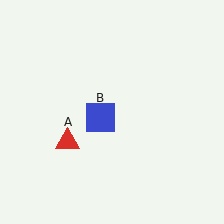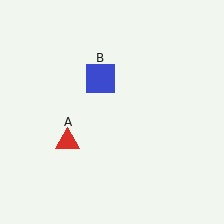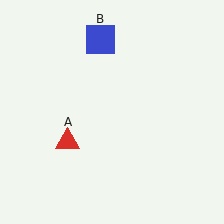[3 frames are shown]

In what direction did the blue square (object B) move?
The blue square (object B) moved up.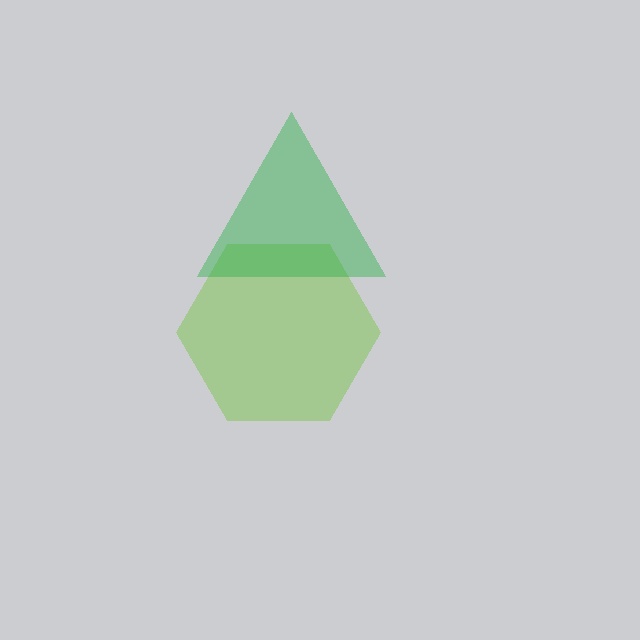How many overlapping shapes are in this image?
There are 2 overlapping shapes in the image.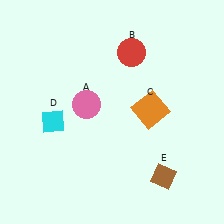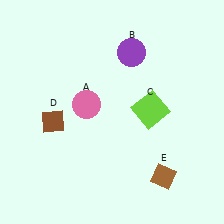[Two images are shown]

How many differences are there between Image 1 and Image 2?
There are 3 differences between the two images.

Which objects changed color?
B changed from red to purple. C changed from orange to lime. D changed from cyan to brown.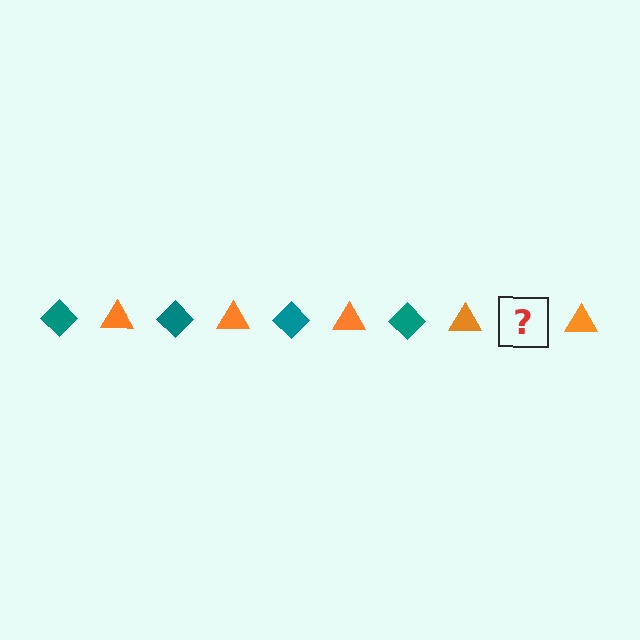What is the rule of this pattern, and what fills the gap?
The rule is that the pattern alternates between teal diamond and orange triangle. The gap should be filled with a teal diamond.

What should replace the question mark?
The question mark should be replaced with a teal diamond.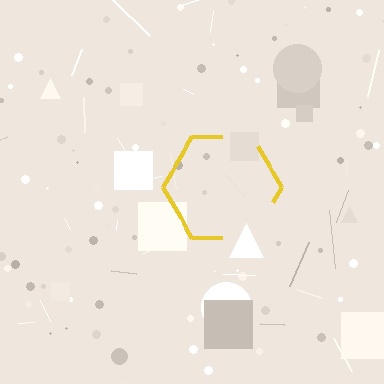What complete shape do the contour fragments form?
The contour fragments form a hexagon.